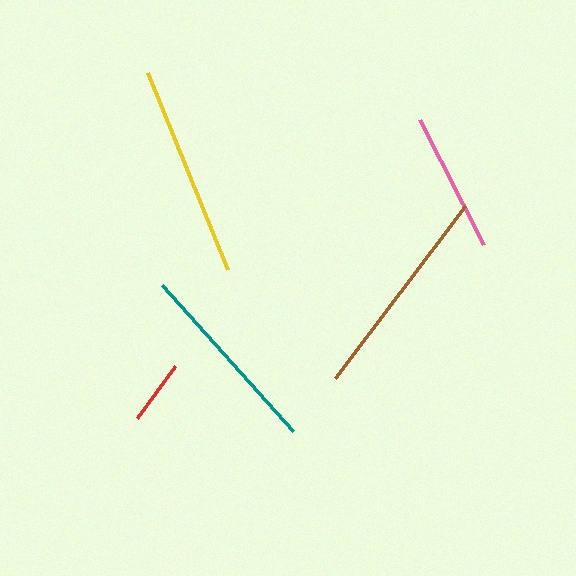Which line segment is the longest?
The brown line is the longest at approximately 216 pixels.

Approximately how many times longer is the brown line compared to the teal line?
The brown line is approximately 1.1 times the length of the teal line.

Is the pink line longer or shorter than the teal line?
The teal line is longer than the pink line.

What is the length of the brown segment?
The brown segment is approximately 216 pixels long.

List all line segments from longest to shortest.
From longest to shortest: brown, yellow, teal, pink, red.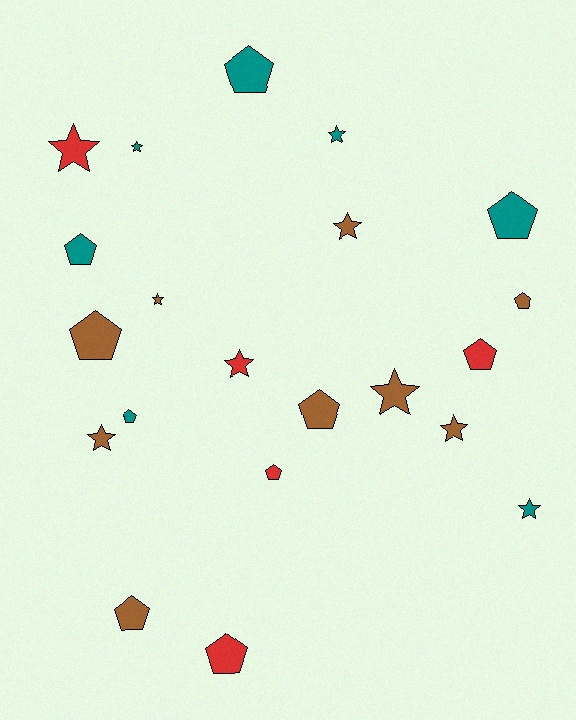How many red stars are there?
There are 2 red stars.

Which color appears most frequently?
Brown, with 9 objects.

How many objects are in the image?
There are 21 objects.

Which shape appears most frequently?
Pentagon, with 11 objects.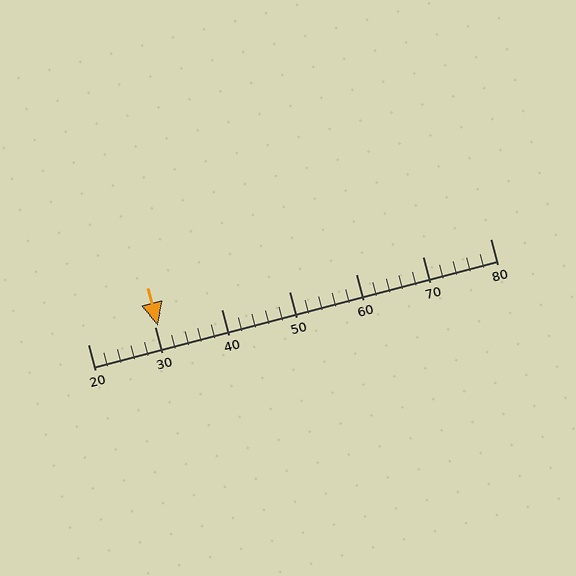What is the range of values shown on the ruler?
The ruler shows values from 20 to 80.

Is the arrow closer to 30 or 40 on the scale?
The arrow is closer to 30.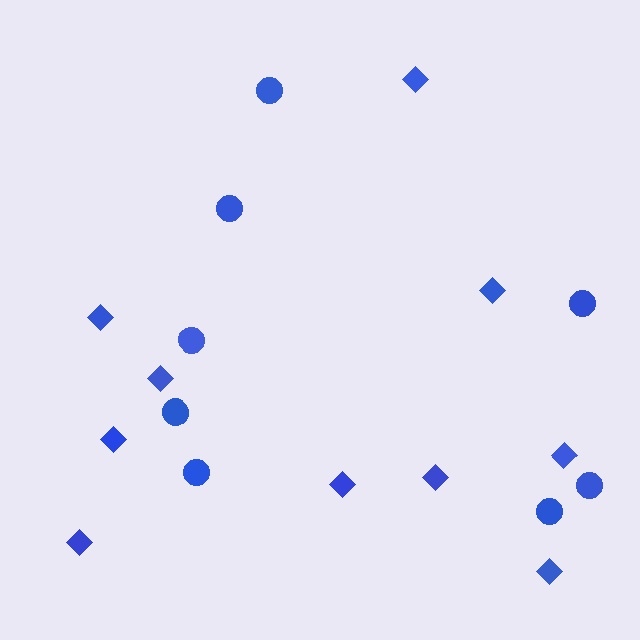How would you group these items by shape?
There are 2 groups: one group of diamonds (10) and one group of circles (8).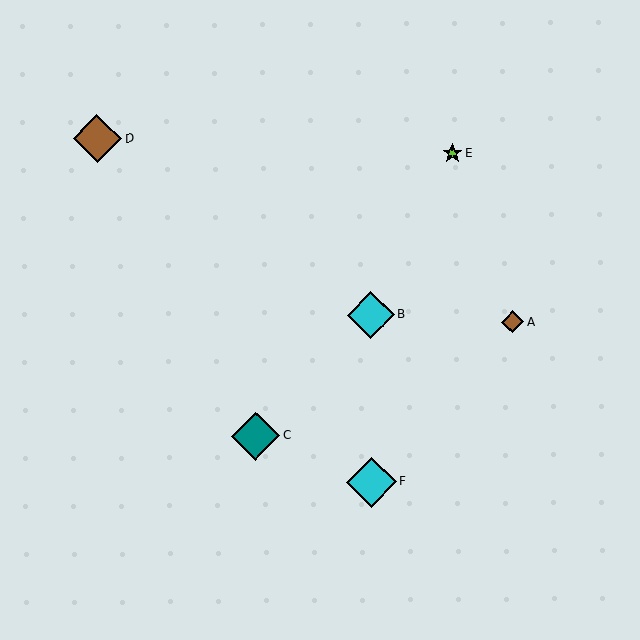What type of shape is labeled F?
Shape F is a cyan diamond.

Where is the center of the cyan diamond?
The center of the cyan diamond is at (371, 315).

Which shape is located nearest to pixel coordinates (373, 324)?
The cyan diamond (labeled B) at (371, 315) is nearest to that location.